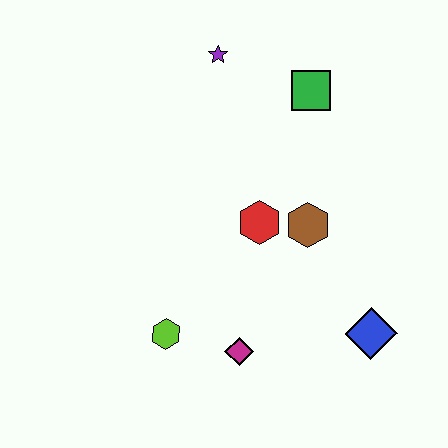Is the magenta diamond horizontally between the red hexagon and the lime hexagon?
Yes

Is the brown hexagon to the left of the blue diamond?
Yes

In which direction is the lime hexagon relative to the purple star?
The lime hexagon is below the purple star.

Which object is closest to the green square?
The purple star is closest to the green square.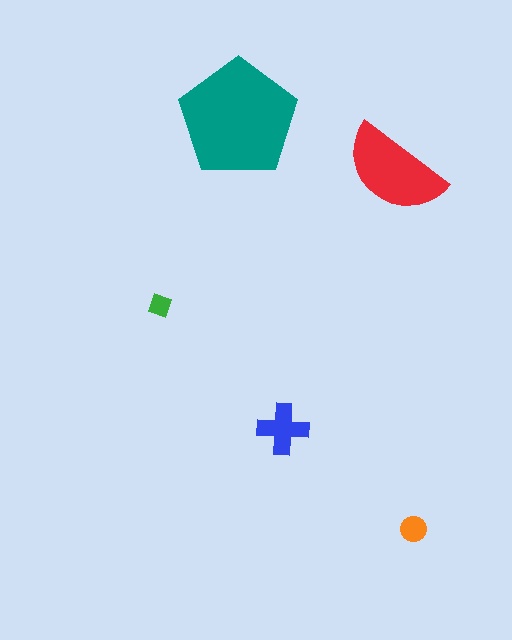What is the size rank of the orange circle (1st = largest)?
4th.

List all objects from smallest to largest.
The green diamond, the orange circle, the blue cross, the red semicircle, the teal pentagon.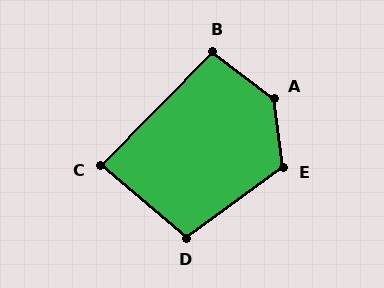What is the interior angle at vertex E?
Approximately 119 degrees (obtuse).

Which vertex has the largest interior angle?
A, at approximately 134 degrees.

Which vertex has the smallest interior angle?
C, at approximately 86 degrees.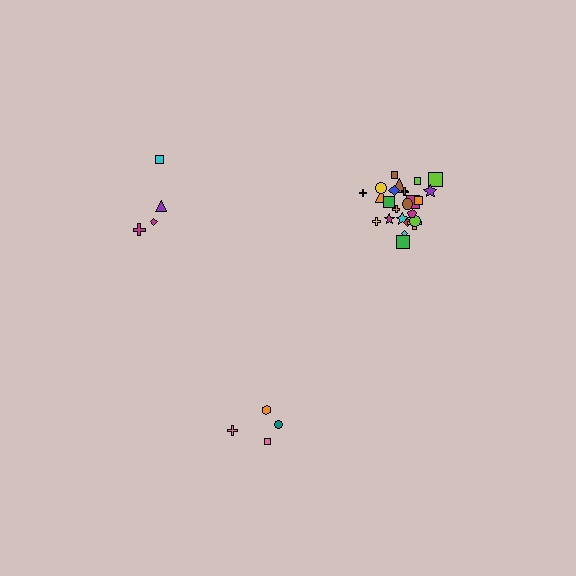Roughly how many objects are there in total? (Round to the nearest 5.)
Roughly 35 objects in total.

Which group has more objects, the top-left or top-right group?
The top-right group.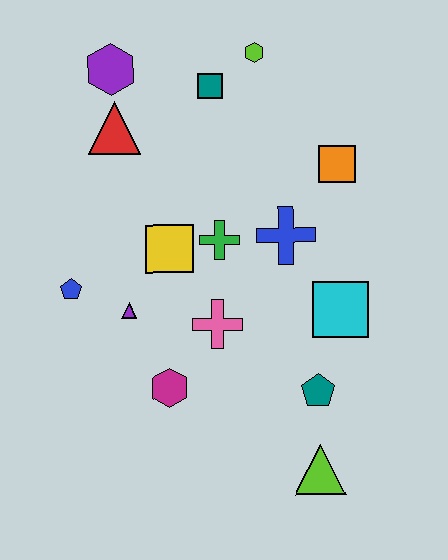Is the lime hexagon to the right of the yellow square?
Yes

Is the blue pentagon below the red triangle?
Yes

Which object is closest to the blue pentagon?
The purple triangle is closest to the blue pentagon.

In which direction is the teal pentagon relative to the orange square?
The teal pentagon is below the orange square.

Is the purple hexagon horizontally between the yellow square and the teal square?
No